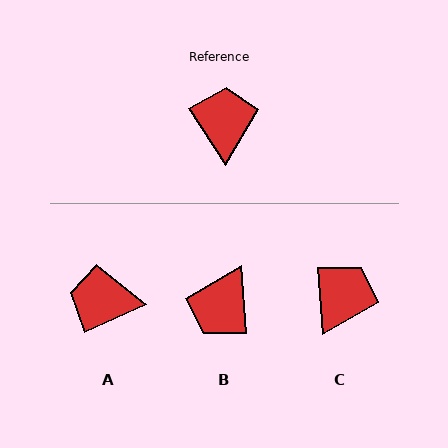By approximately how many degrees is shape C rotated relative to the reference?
Approximately 29 degrees clockwise.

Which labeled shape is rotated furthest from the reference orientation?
B, about 151 degrees away.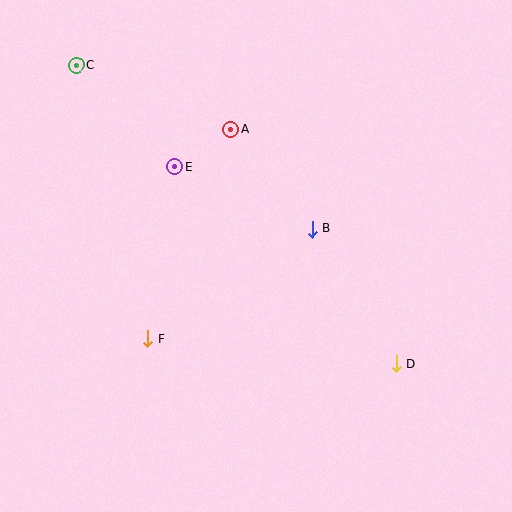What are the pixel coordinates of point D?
Point D is at (396, 364).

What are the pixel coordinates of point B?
Point B is at (312, 229).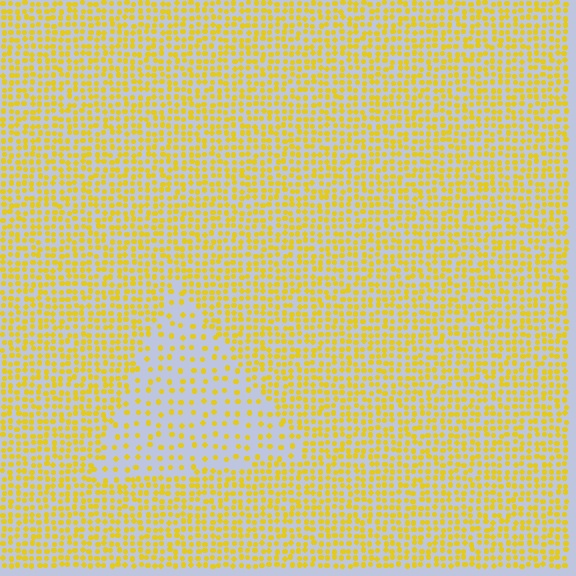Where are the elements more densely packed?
The elements are more densely packed outside the triangle boundary.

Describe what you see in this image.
The image contains small yellow elements arranged at two different densities. A triangle-shaped region is visible where the elements are less densely packed than the surrounding area.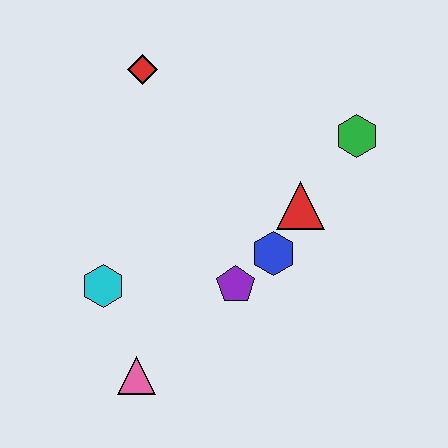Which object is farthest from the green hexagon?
The pink triangle is farthest from the green hexagon.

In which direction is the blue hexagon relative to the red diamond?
The blue hexagon is below the red diamond.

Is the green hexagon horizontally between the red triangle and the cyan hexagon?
No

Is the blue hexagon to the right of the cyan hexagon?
Yes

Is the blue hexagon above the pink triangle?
Yes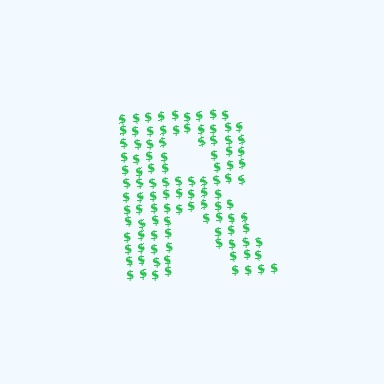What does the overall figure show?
The overall figure shows the letter R.